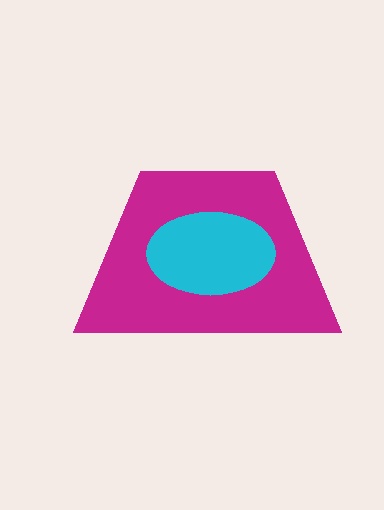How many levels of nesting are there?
2.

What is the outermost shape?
The magenta trapezoid.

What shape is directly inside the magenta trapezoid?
The cyan ellipse.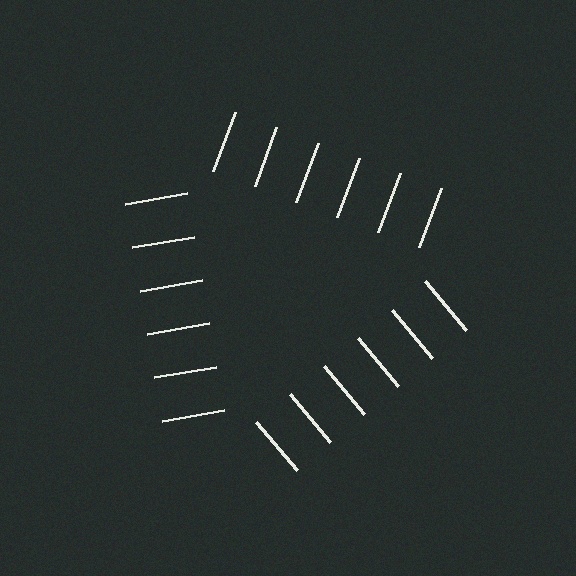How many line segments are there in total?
18 — 6 along each of the 3 edges.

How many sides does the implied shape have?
3 sides — the line-ends trace a triangle.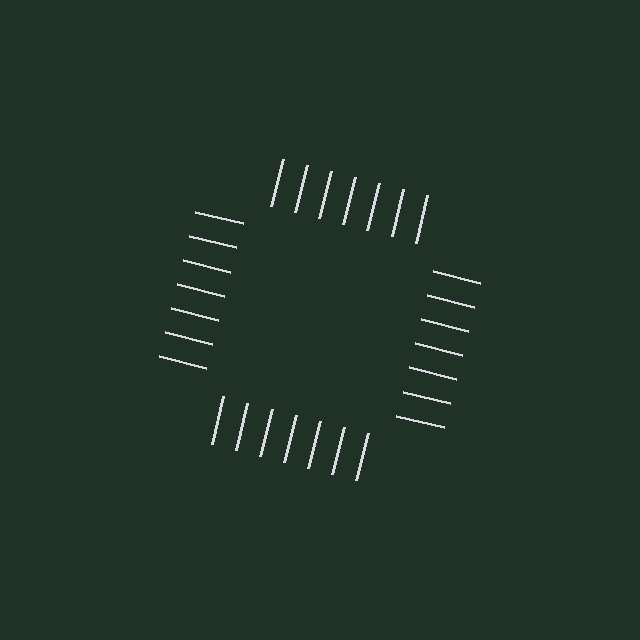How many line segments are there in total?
28 — 7 along each of the 4 edges.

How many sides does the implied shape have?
4 sides — the line-ends trace a square.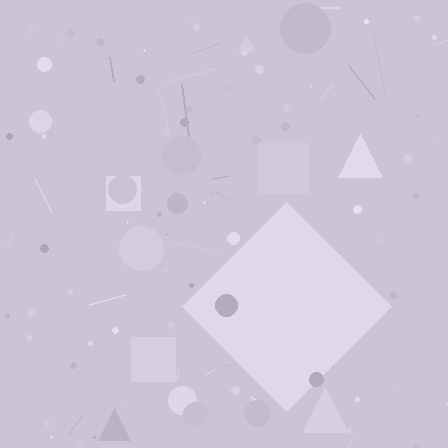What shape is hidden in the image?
A diamond is hidden in the image.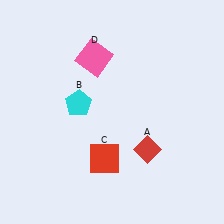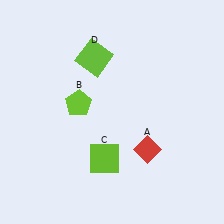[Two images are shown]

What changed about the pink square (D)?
In Image 1, D is pink. In Image 2, it changed to lime.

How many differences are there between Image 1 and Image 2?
There are 3 differences between the two images.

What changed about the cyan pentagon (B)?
In Image 1, B is cyan. In Image 2, it changed to lime.